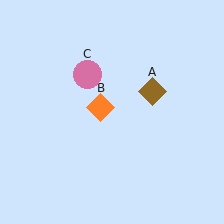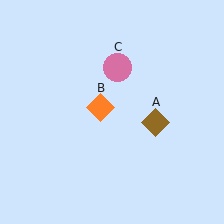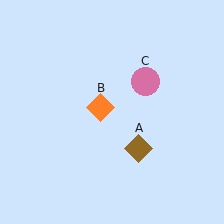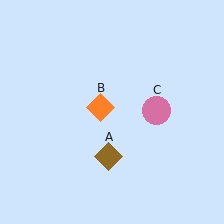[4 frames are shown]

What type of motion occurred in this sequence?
The brown diamond (object A), pink circle (object C) rotated clockwise around the center of the scene.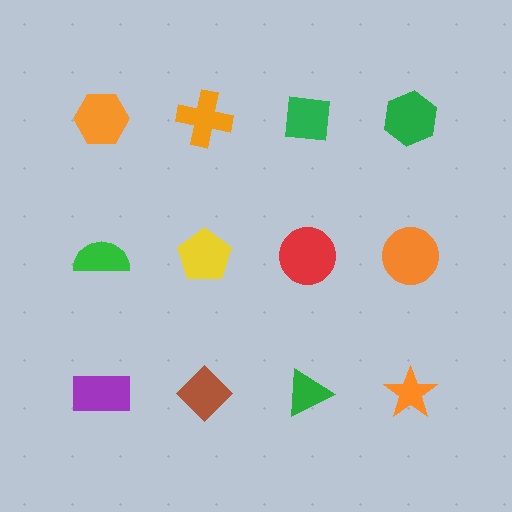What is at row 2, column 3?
A red circle.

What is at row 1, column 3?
A green square.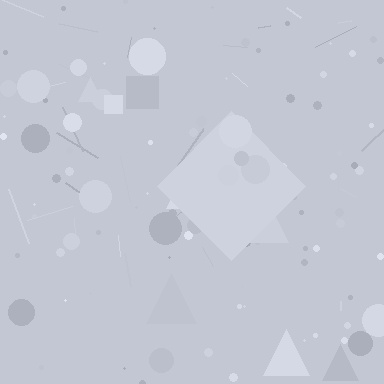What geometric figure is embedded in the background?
A diamond is embedded in the background.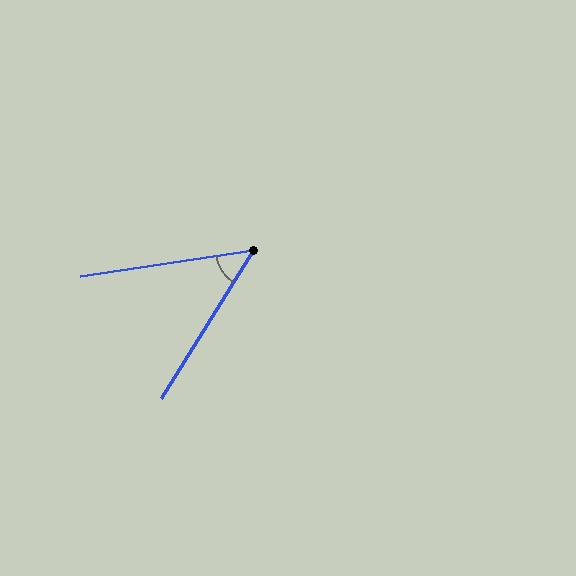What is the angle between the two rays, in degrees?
Approximately 50 degrees.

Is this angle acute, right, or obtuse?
It is acute.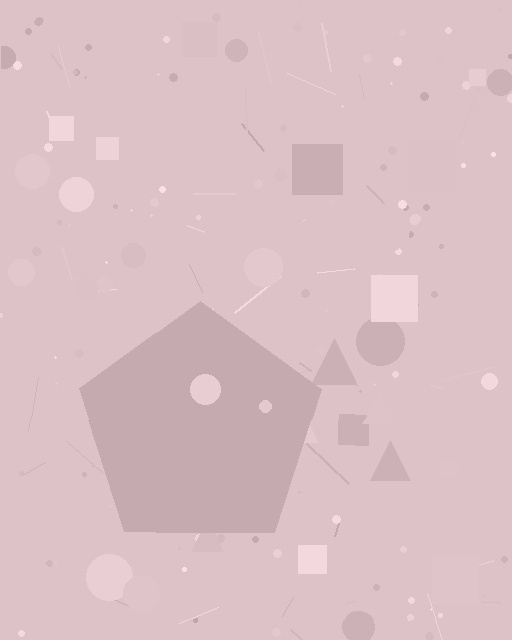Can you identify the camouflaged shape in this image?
The camouflaged shape is a pentagon.